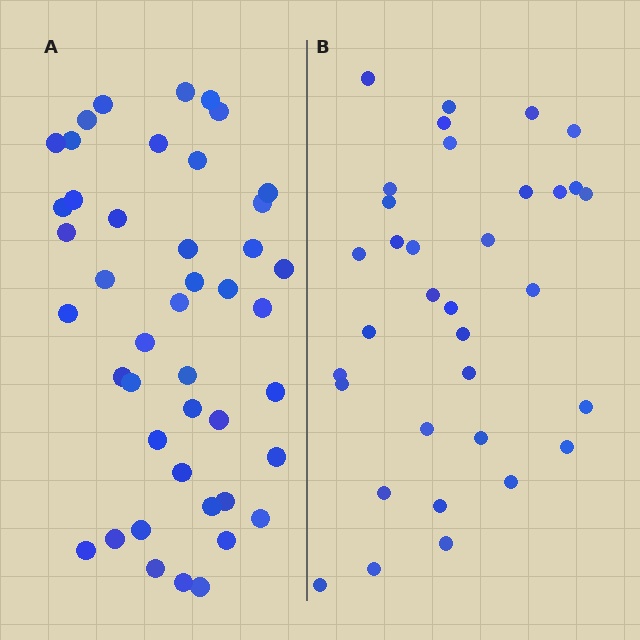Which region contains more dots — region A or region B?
Region A (the left region) has more dots.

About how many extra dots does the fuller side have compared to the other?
Region A has roughly 10 or so more dots than region B.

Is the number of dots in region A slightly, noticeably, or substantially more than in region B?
Region A has noticeably more, but not dramatically so. The ratio is roughly 1.3 to 1.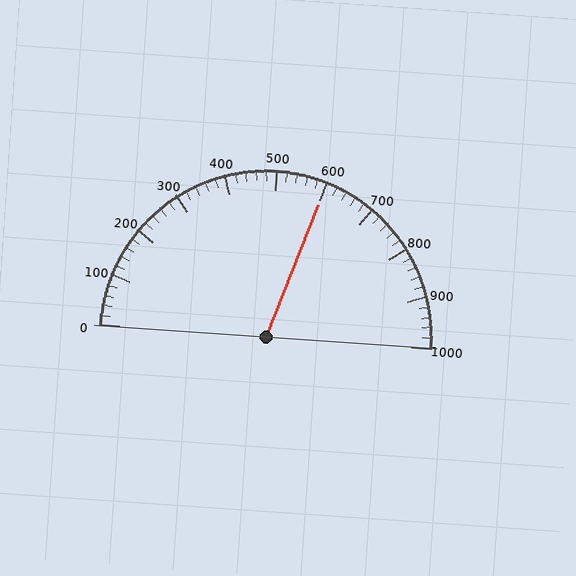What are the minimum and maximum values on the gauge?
The gauge ranges from 0 to 1000.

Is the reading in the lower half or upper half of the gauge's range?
The reading is in the upper half of the range (0 to 1000).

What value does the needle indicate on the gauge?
The needle indicates approximately 600.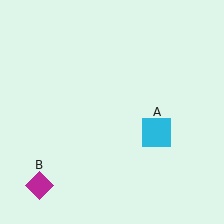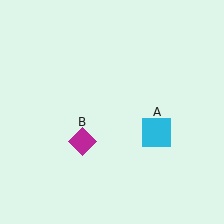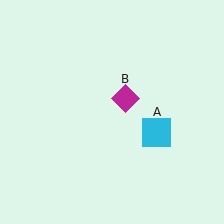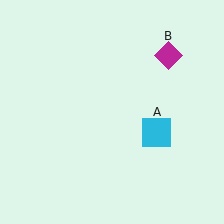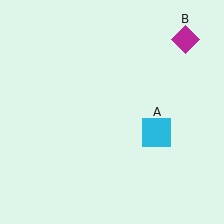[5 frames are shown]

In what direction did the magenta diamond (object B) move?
The magenta diamond (object B) moved up and to the right.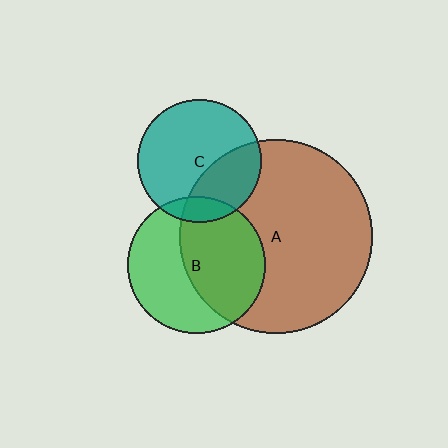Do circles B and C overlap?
Yes.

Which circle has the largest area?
Circle A (brown).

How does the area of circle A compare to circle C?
Approximately 2.4 times.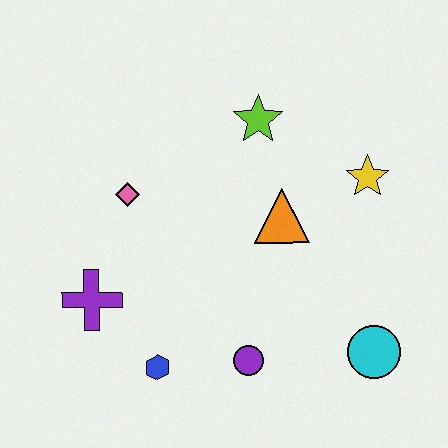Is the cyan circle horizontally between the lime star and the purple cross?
No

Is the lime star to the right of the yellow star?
No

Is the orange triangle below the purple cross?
No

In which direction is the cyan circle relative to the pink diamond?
The cyan circle is to the right of the pink diamond.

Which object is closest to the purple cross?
The blue hexagon is closest to the purple cross.